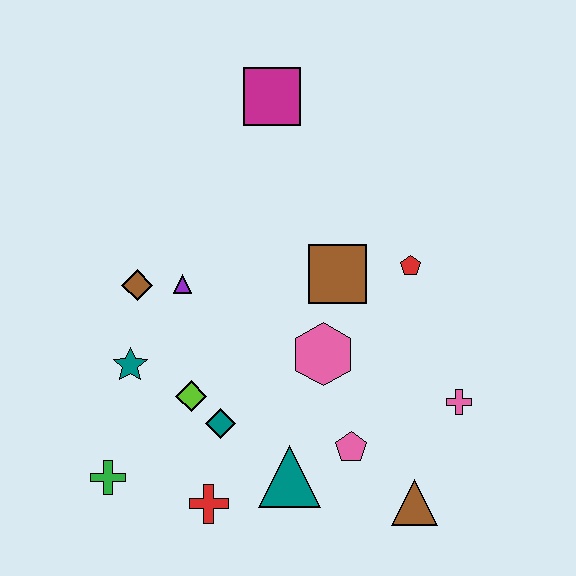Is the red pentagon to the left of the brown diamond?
No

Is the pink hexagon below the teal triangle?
No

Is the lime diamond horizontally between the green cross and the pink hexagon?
Yes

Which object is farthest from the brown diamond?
The brown triangle is farthest from the brown diamond.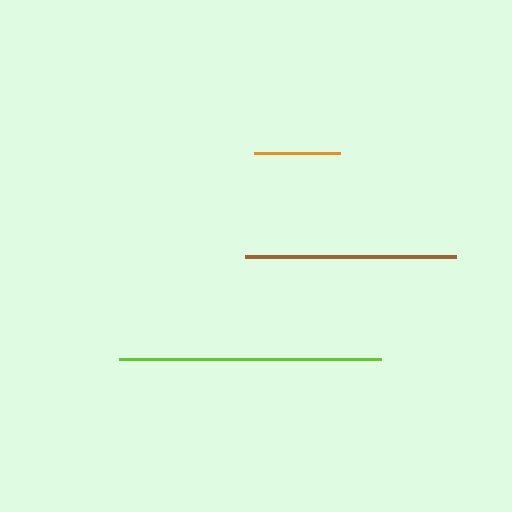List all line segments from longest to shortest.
From longest to shortest: lime, brown, orange.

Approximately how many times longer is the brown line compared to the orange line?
The brown line is approximately 2.4 times the length of the orange line.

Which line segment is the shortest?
The orange line is the shortest at approximately 87 pixels.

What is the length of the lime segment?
The lime segment is approximately 262 pixels long.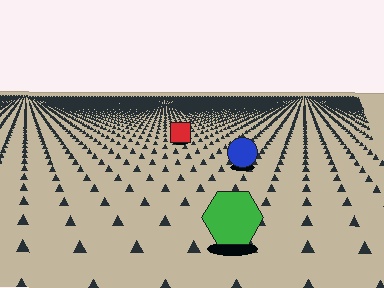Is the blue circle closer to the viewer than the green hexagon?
No. The green hexagon is closer — you can tell from the texture gradient: the ground texture is coarser near it.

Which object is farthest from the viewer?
The red square is farthest from the viewer. It appears smaller and the ground texture around it is denser.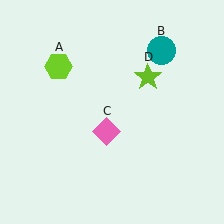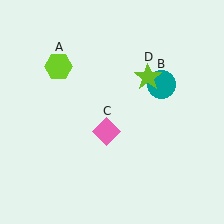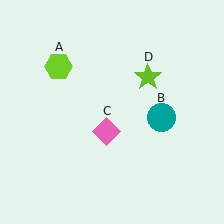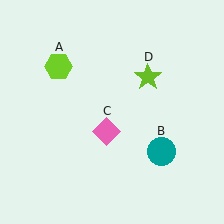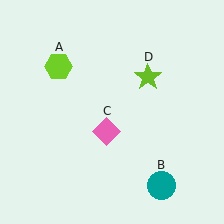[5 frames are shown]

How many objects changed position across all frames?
1 object changed position: teal circle (object B).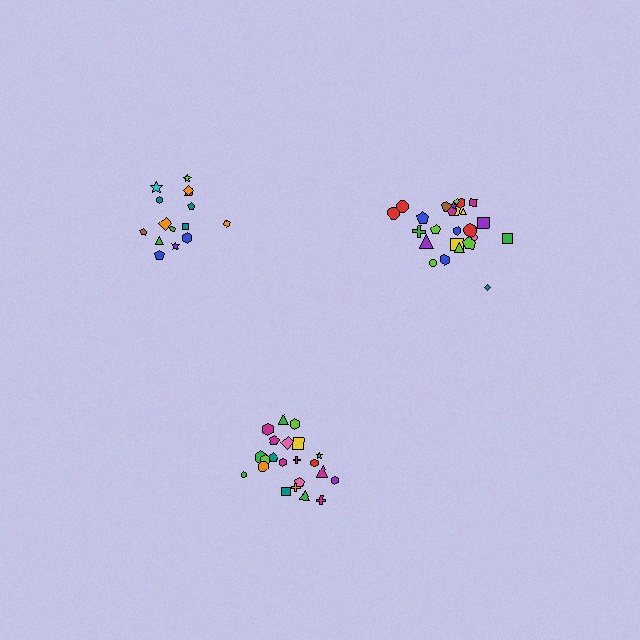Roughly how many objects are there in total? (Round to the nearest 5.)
Roughly 60 objects in total.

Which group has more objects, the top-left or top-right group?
The top-right group.